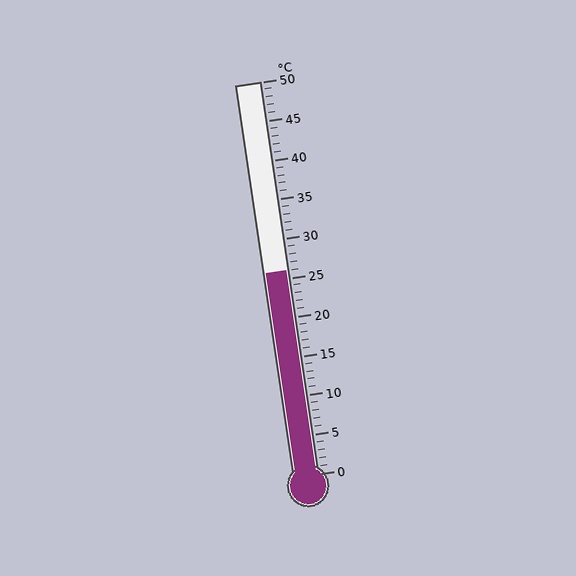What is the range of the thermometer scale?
The thermometer scale ranges from 0°C to 50°C.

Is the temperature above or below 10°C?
The temperature is above 10°C.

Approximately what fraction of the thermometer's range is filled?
The thermometer is filled to approximately 50% of its range.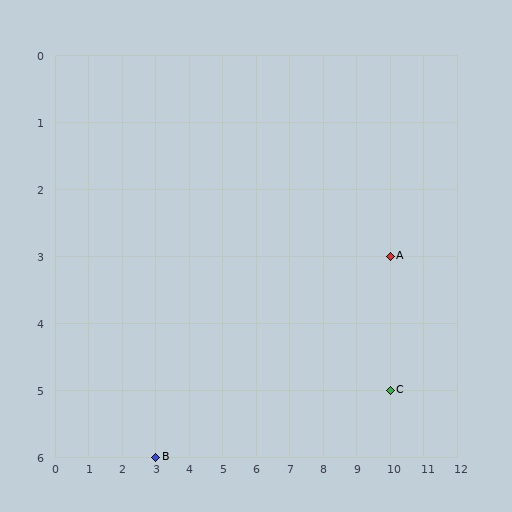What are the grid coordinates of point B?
Point B is at grid coordinates (3, 6).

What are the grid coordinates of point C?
Point C is at grid coordinates (10, 5).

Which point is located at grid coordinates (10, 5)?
Point C is at (10, 5).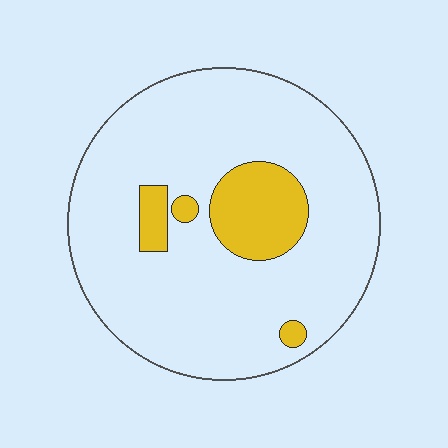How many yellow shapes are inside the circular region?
4.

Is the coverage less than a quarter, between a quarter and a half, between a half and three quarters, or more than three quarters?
Less than a quarter.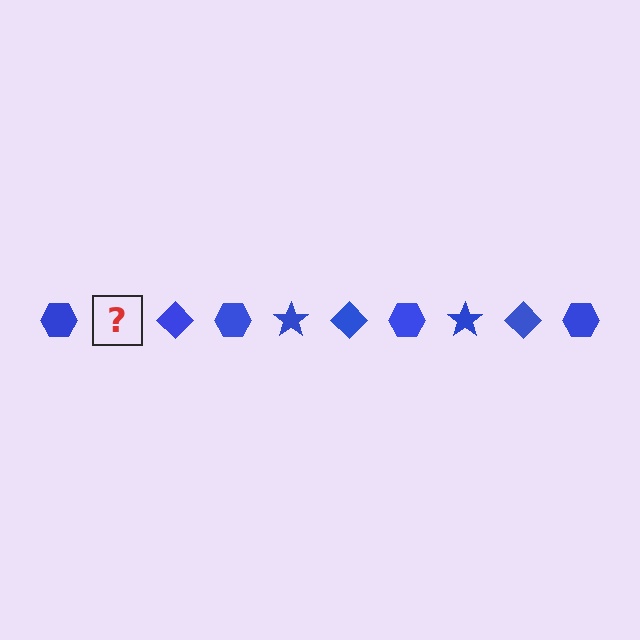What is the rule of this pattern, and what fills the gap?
The rule is that the pattern cycles through hexagon, star, diamond shapes in blue. The gap should be filled with a blue star.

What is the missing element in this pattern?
The missing element is a blue star.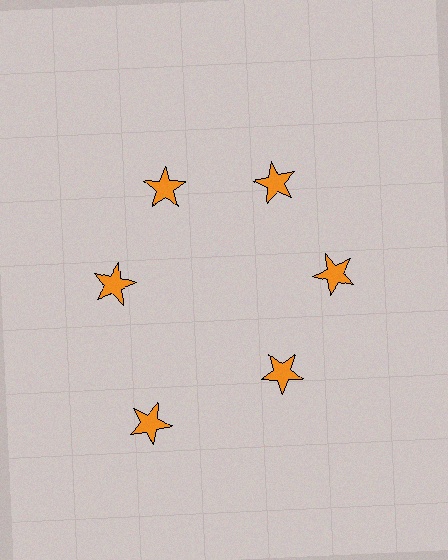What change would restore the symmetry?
The symmetry would be restored by moving it inward, back onto the ring so that all 6 stars sit at equal angles and equal distance from the center.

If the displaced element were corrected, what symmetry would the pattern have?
It would have 6-fold rotational symmetry — the pattern would map onto itself every 60 degrees.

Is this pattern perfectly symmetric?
No. The 6 orange stars are arranged in a ring, but one element near the 7 o'clock position is pushed outward from the center, breaking the 6-fold rotational symmetry.